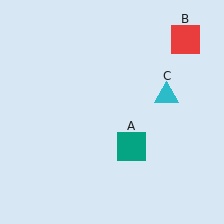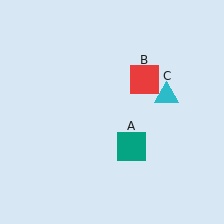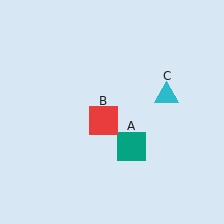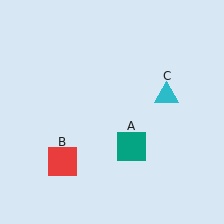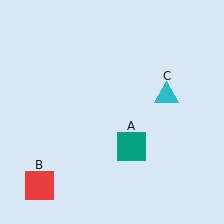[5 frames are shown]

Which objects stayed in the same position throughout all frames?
Teal square (object A) and cyan triangle (object C) remained stationary.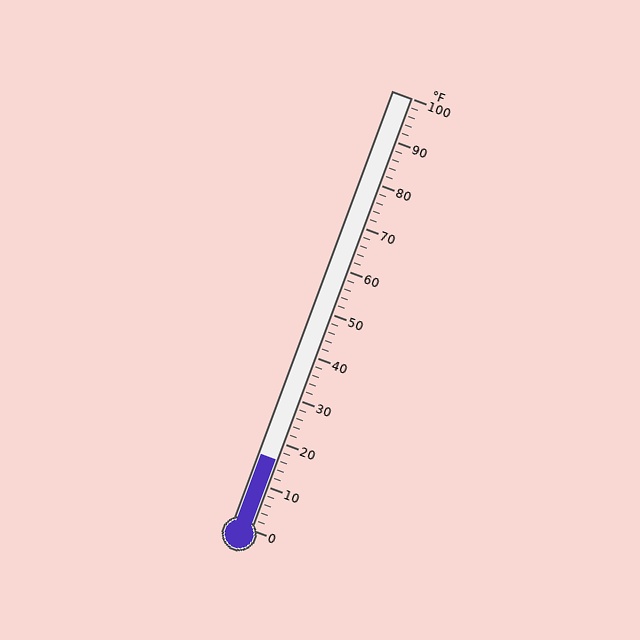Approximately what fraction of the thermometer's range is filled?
The thermometer is filled to approximately 15% of its range.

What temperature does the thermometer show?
The thermometer shows approximately 16°F.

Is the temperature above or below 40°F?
The temperature is below 40°F.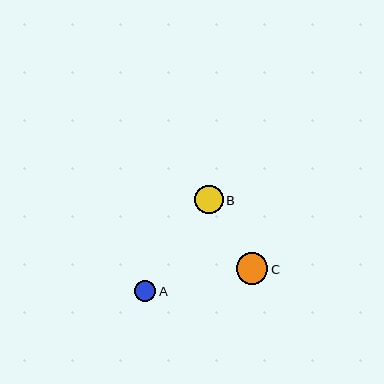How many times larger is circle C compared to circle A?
Circle C is approximately 1.5 times the size of circle A.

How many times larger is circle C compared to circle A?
Circle C is approximately 1.5 times the size of circle A.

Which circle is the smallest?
Circle A is the smallest with a size of approximately 21 pixels.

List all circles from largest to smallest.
From largest to smallest: C, B, A.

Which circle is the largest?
Circle C is the largest with a size of approximately 32 pixels.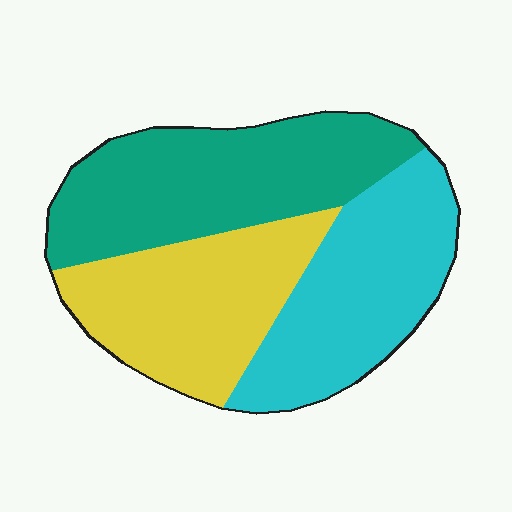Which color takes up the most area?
Teal, at roughly 35%.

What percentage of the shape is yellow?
Yellow covers 31% of the shape.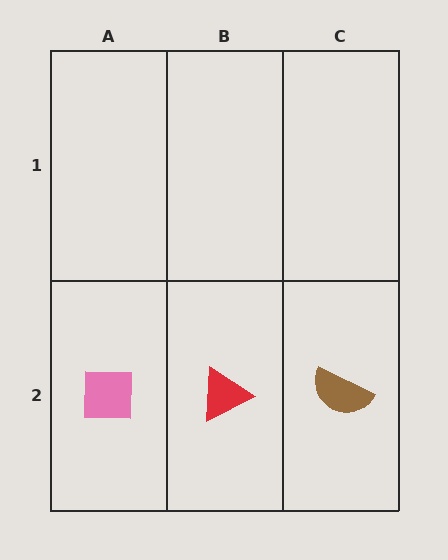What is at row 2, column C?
A brown semicircle.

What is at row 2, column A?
A pink square.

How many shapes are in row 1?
0 shapes.